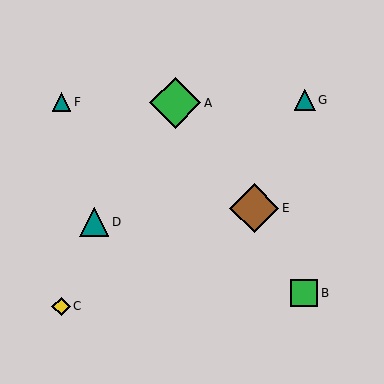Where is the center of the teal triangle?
The center of the teal triangle is at (62, 102).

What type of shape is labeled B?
Shape B is a green square.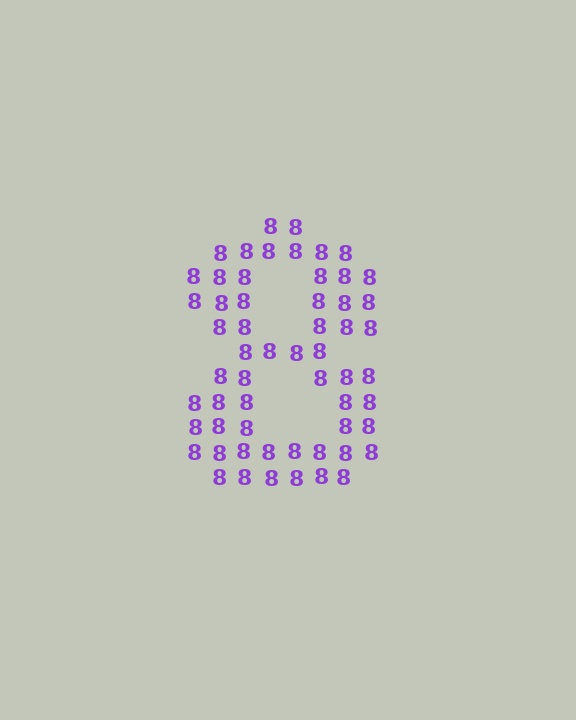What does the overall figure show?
The overall figure shows the digit 8.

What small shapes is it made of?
It is made of small digit 8's.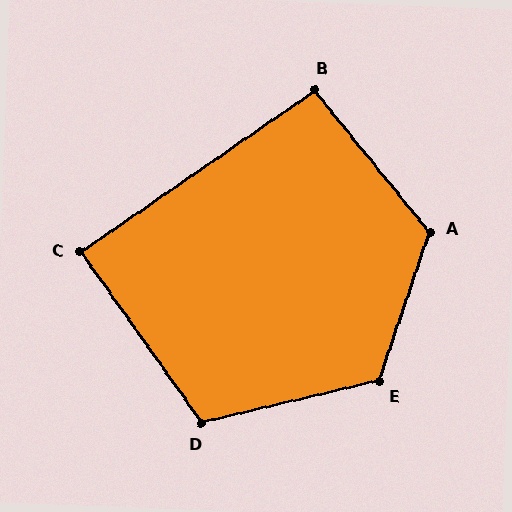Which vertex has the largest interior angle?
E, at approximately 122 degrees.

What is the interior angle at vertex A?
Approximately 122 degrees (obtuse).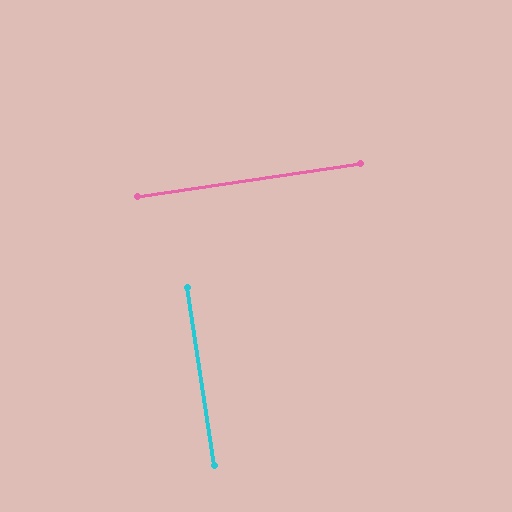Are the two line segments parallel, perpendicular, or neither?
Perpendicular — they meet at approximately 90°.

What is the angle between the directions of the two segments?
Approximately 90 degrees.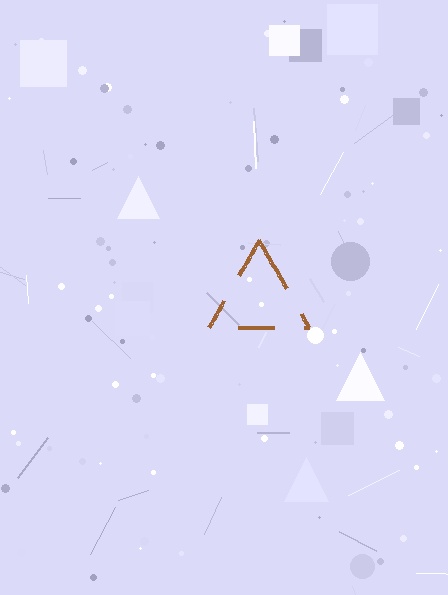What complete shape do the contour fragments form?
The contour fragments form a triangle.